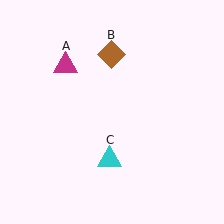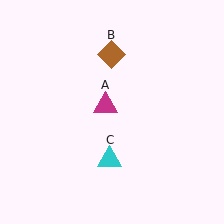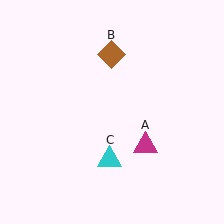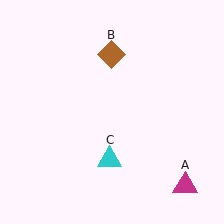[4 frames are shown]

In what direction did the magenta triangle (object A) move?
The magenta triangle (object A) moved down and to the right.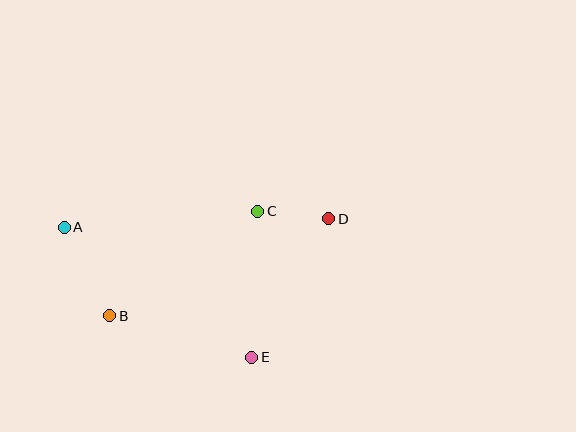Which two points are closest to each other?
Points C and D are closest to each other.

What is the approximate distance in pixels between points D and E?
The distance between D and E is approximately 158 pixels.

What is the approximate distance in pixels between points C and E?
The distance between C and E is approximately 146 pixels.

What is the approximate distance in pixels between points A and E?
The distance between A and E is approximately 228 pixels.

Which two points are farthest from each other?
Points A and D are farthest from each other.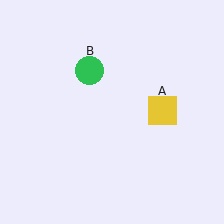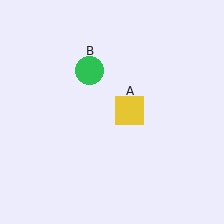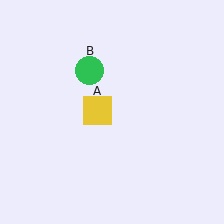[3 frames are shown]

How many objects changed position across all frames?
1 object changed position: yellow square (object A).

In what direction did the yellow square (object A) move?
The yellow square (object A) moved left.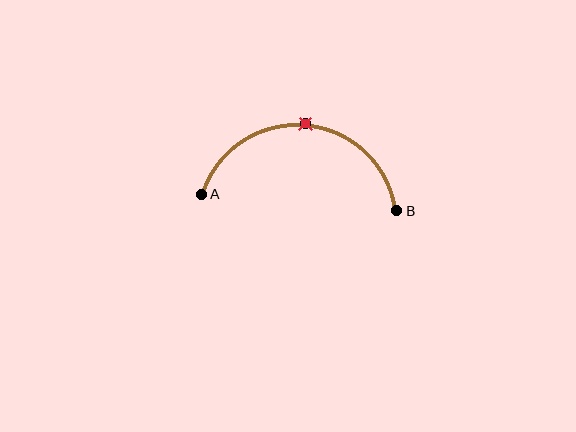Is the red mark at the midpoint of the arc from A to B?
Yes. The red mark lies on the arc at equal arc-length from both A and B — it is the arc midpoint.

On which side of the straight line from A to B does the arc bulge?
The arc bulges above the straight line connecting A and B.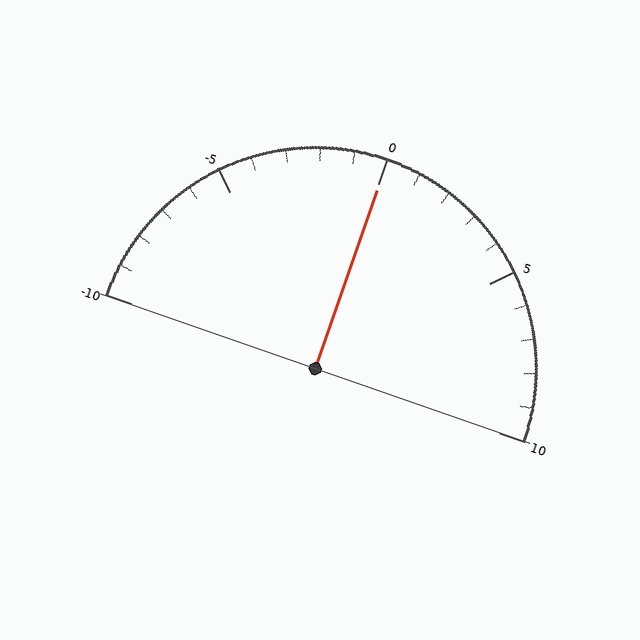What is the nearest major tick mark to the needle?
The nearest major tick mark is 0.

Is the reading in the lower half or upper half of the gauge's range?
The reading is in the upper half of the range (-10 to 10).